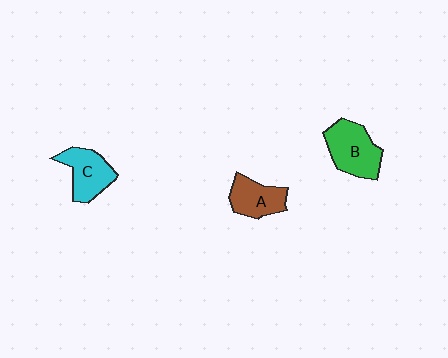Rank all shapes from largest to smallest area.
From largest to smallest: B (green), C (cyan), A (brown).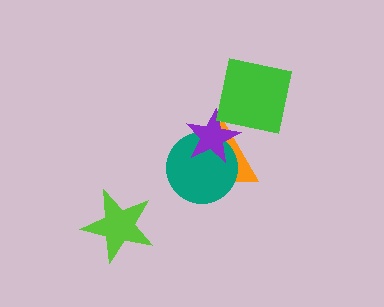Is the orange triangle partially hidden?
Yes, it is partially covered by another shape.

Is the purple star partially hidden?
No, no other shape covers it.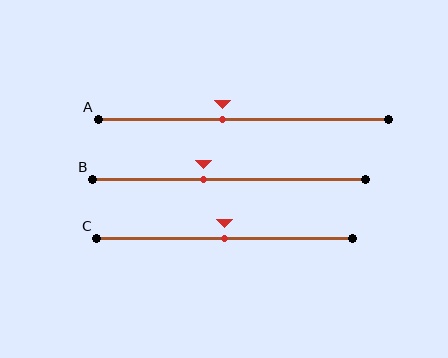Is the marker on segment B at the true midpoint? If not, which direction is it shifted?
No, the marker on segment B is shifted to the left by about 10% of the segment length.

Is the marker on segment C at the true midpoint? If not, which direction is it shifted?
Yes, the marker on segment C is at the true midpoint.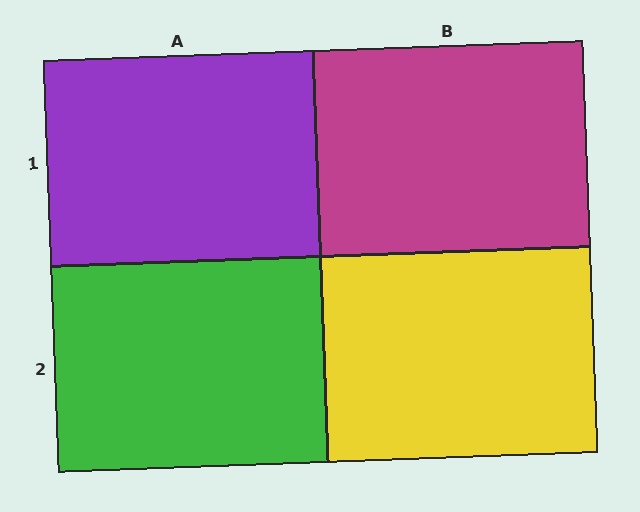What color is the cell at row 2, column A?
Green.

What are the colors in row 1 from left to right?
Purple, magenta.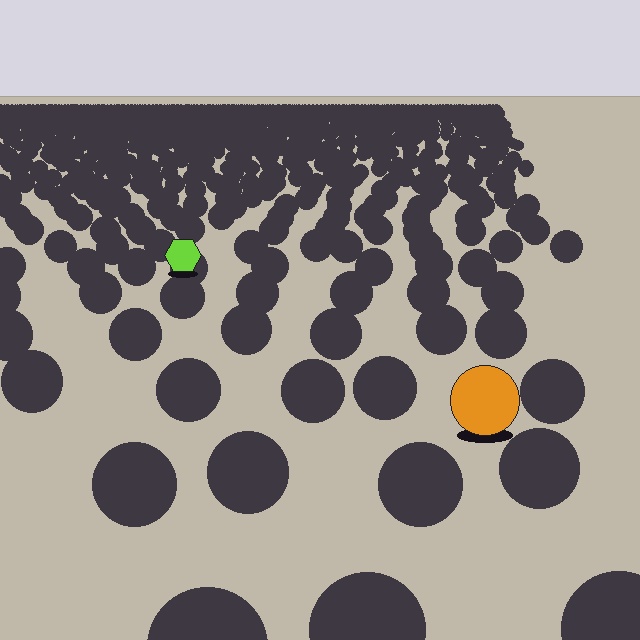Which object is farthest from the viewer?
The lime hexagon is farthest from the viewer. It appears smaller and the ground texture around it is denser.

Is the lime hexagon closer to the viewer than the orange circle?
No. The orange circle is closer — you can tell from the texture gradient: the ground texture is coarser near it.